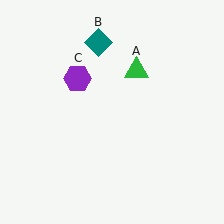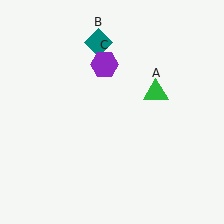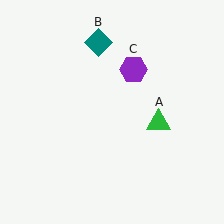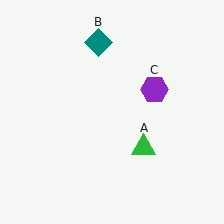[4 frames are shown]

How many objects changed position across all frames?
2 objects changed position: green triangle (object A), purple hexagon (object C).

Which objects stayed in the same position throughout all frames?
Teal diamond (object B) remained stationary.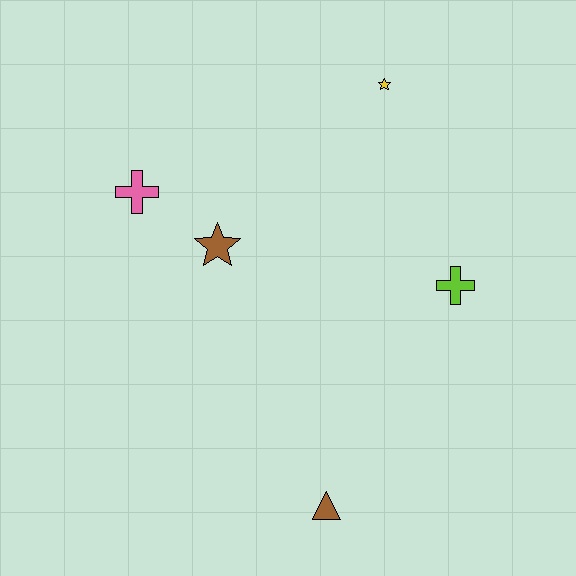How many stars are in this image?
There are 2 stars.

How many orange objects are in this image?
There are no orange objects.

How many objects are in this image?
There are 5 objects.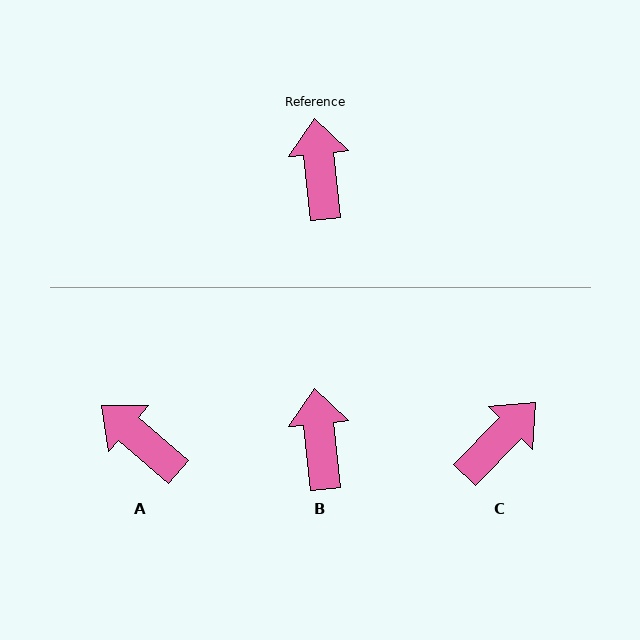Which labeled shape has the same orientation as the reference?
B.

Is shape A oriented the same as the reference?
No, it is off by about 43 degrees.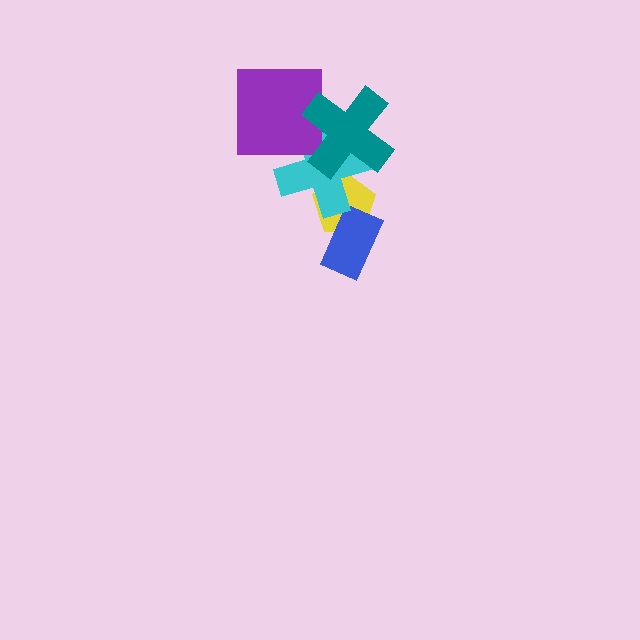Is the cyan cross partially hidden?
Yes, it is partially covered by another shape.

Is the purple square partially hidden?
Yes, it is partially covered by another shape.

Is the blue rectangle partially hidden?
No, no other shape covers it.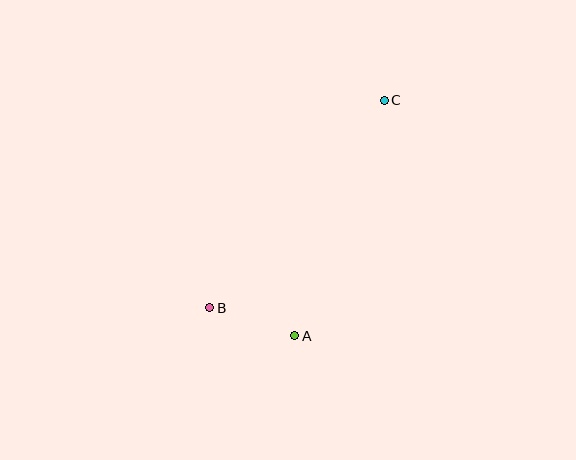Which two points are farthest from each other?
Points B and C are farthest from each other.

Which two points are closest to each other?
Points A and B are closest to each other.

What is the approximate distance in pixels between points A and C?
The distance between A and C is approximately 252 pixels.